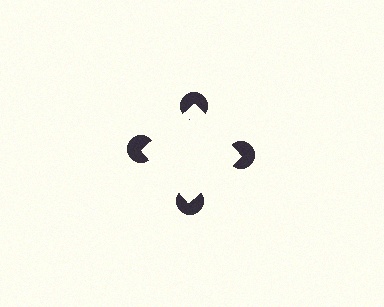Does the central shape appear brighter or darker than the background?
It typically appears slightly brighter than the background, even though no actual brightness change is drawn.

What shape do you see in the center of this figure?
An illusory square — its edges are inferred from the aligned wedge cuts in the pac-man discs, not physically drawn.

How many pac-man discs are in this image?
There are 4 — one at each vertex of the illusory square.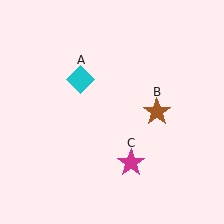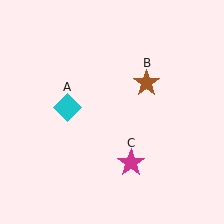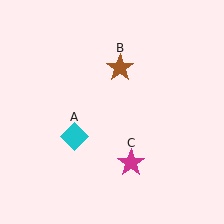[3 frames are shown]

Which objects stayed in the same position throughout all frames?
Magenta star (object C) remained stationary.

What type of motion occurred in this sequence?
The cyan diamond (object A), brown star (object B) rotated counterclockwise around the center of the scene.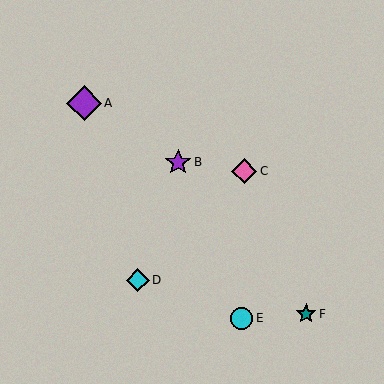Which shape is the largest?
The purple diamond (labeled A) is the largest.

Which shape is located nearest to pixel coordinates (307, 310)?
The teal star (labeled F) at (306, 314) is nearest to that location.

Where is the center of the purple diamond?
The center of the purple diamond is at (84, 103).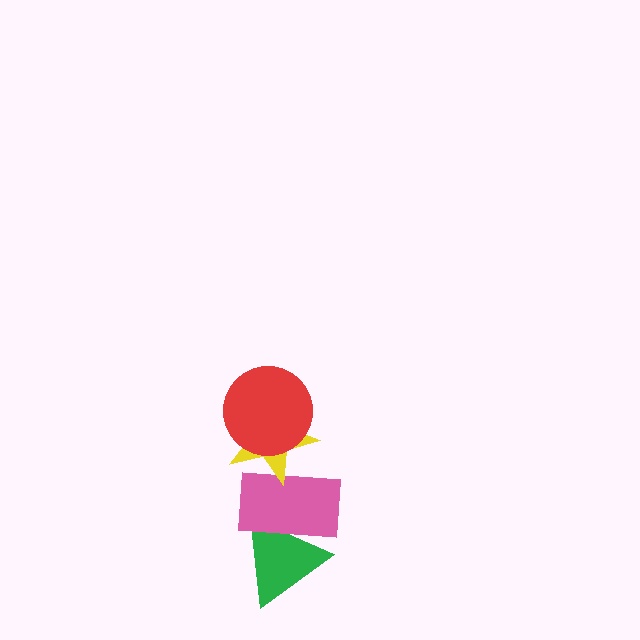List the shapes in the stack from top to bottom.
From top to bottom: the red circle, the yellow star, the pink rectangle, the green triangle.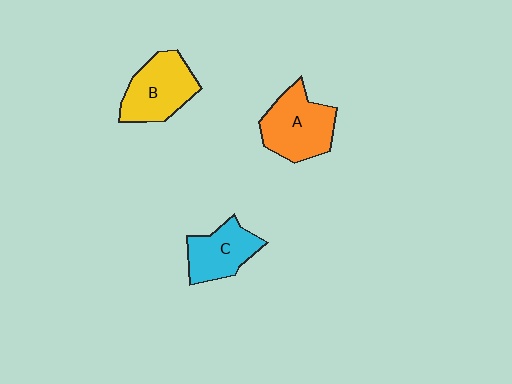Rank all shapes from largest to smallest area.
From largest to smallest: A (orange), B (yellow), C (cyan).